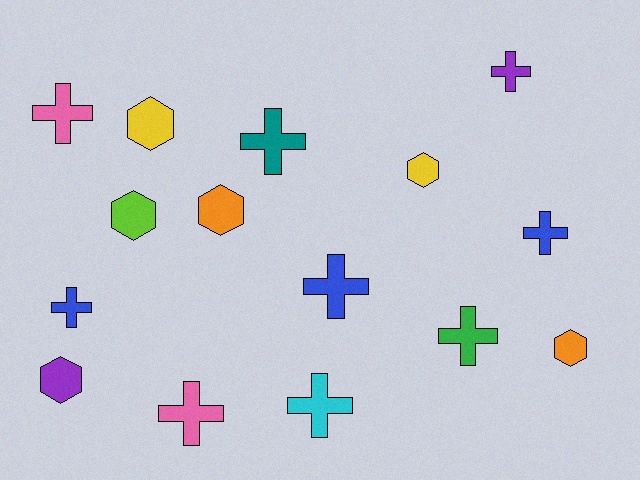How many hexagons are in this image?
There are 6 hexagons.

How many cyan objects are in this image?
There is 1 cyan object.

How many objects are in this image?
There are 15 objects.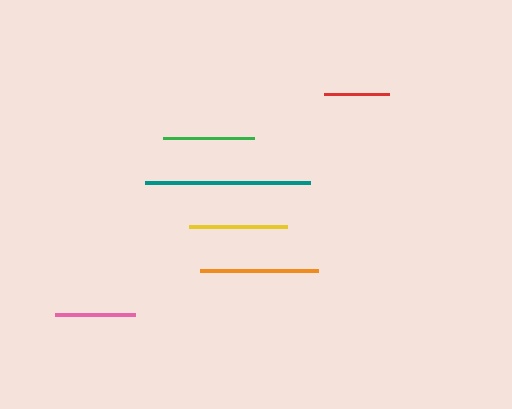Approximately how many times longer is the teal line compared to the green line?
The teal line is approximately 1.8 times the length of the green line.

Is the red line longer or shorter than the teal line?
The teal line is longer than the red line.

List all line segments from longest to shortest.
From longest to shortest: teal, orange, yellow, green, pink, red.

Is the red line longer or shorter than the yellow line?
The yellow line is longer than the red line.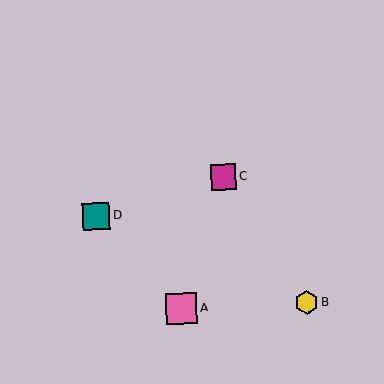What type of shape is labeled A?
Shape A is a pink square.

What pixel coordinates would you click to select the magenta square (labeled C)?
Click at (223, 177) to select the magenta square C.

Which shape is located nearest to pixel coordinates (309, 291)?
The yellow hexagon (labeled B) at (306, 303) is nearest to that location.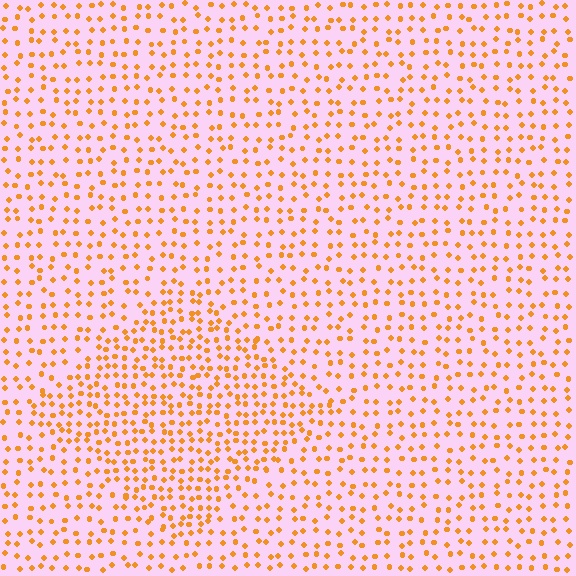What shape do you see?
I see a diamond.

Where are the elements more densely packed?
The elements are more densely packed inside the diamond boundary.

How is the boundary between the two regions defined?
The boundary is defined by a change in element density (approximately 1.7x ratio). All elements are the same color, size, and shape.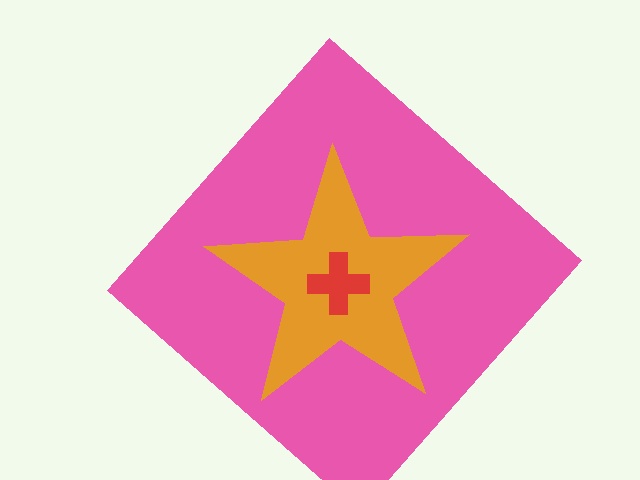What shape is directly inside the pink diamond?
The orange star.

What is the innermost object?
The red cross.